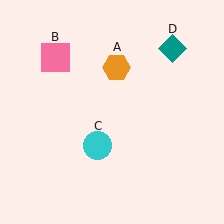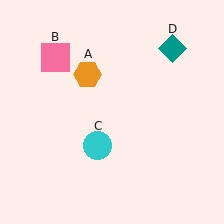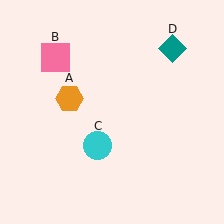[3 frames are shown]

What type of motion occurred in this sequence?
The orange hexagon (object A) rotated counterclockwise around the center of the scene.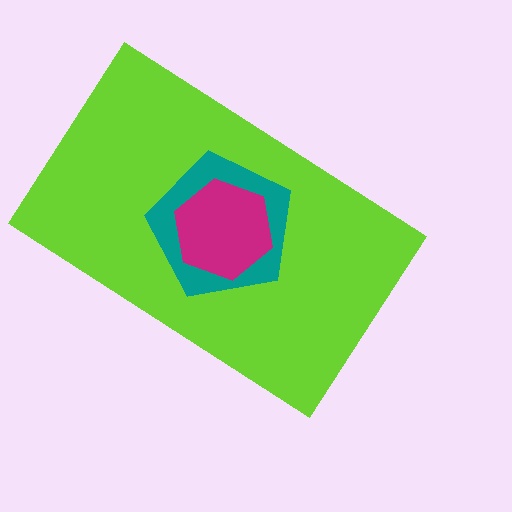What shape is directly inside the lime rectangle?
The teal pentagon.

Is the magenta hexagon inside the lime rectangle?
Yes.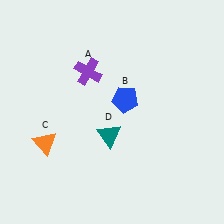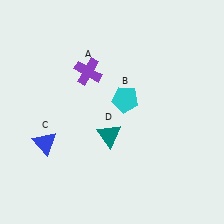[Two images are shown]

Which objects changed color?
B changed from blue to cyan. C changed from orange to blue.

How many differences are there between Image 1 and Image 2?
There are 2 differences between the two images.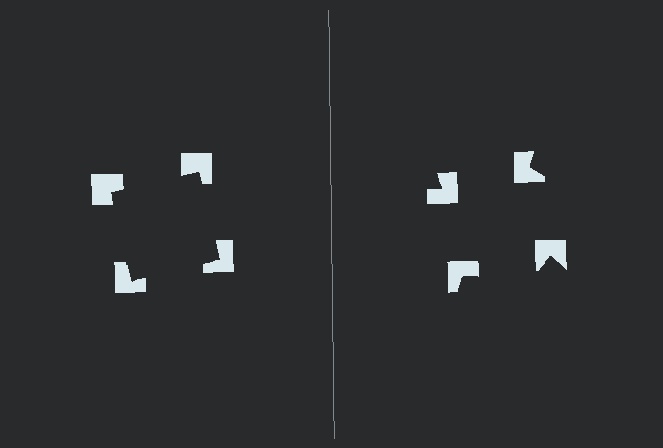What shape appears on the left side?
An illusory square.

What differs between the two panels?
The notched squares are positioned identically on both sides; only the wedge orientations differ. On the left they align to a square; on the right they are misaligned.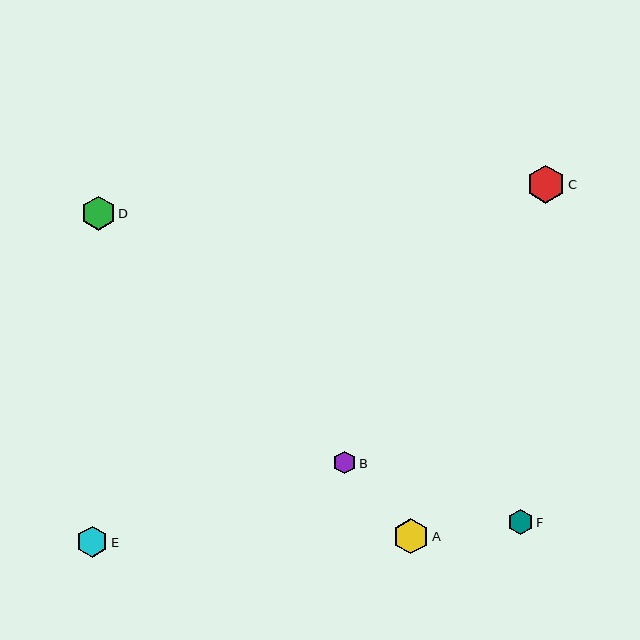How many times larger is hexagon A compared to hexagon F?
Hexagon A is approximately 1.4 times the size of hexagon F.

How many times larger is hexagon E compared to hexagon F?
Hexagon E is approximately 1.2 times the size of hexagon F.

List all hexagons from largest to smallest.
From largest to smallest: C, A, D, E, F, B.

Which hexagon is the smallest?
Hexagon B is the smallest with a size of approximately 23 pixels.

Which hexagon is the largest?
Hexagon C is the largest with a size of approximately 38 pixels.